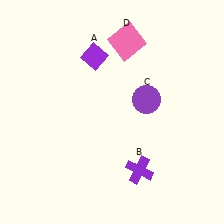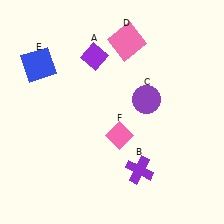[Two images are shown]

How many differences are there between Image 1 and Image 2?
There are 2 differences between the two images.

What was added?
A blue square (E), a pink diamond (F) were added in Image 2.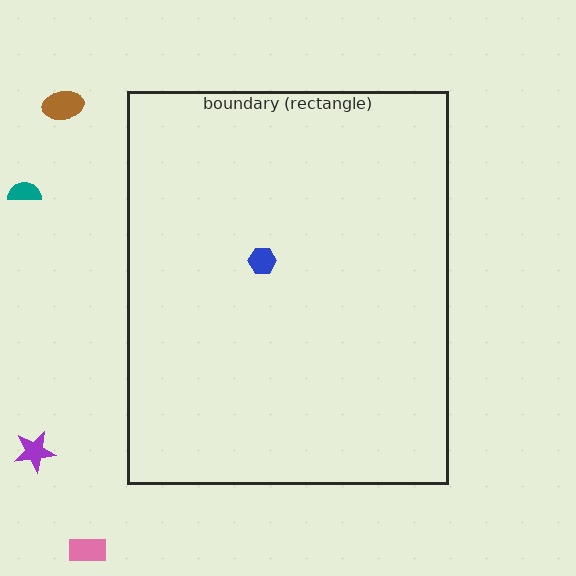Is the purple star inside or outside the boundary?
Outside.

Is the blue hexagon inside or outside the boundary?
Inside.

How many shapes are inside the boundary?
1 inside, 4 outside.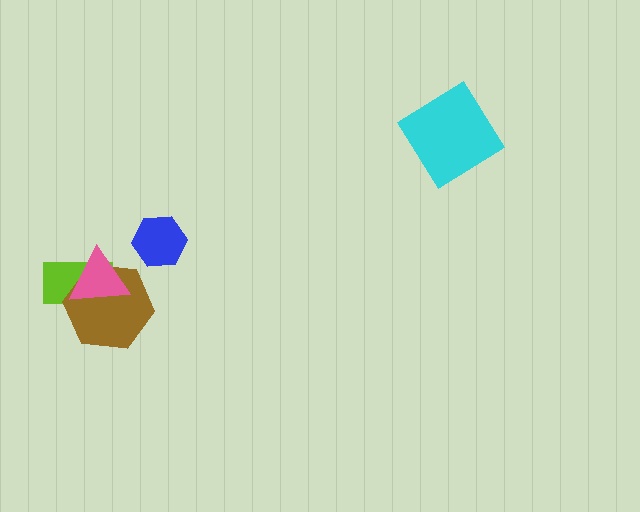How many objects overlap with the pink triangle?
2 objects overlap with the pink triangle.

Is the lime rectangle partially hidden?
Yes, it is partially covered by another shape.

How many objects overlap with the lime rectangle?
2 objects overlap with the lime rectangle.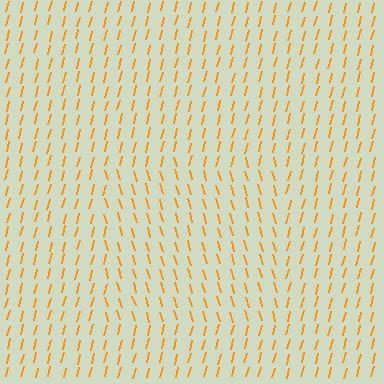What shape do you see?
I see a rectangle.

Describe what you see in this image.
The image is filled with small orange line segments. A rectangle region in the image has lines oriented differently from the surrounding lines, creating a visible texture boundary.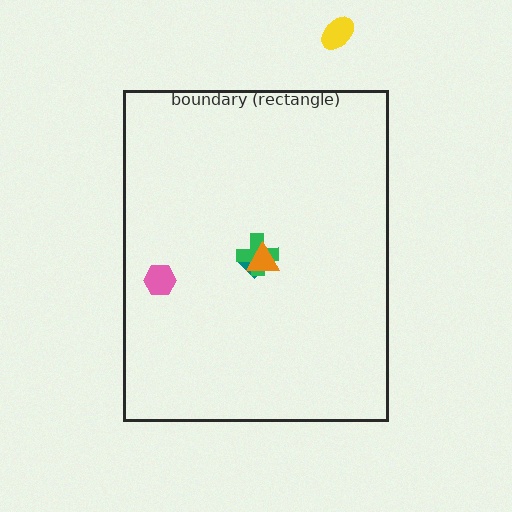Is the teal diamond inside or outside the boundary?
Inside.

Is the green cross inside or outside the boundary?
Inside.